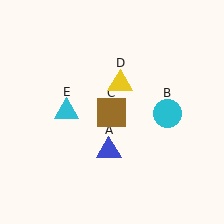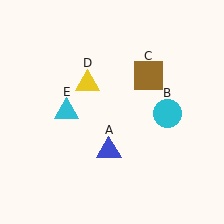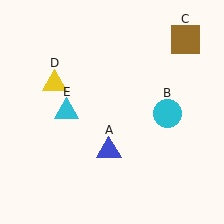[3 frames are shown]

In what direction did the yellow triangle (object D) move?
The yellow triangle (object D) moved left.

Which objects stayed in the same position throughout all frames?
Blue triangle (object A) and cyan circle (object B) and cyan triangle (object E) remained stationary.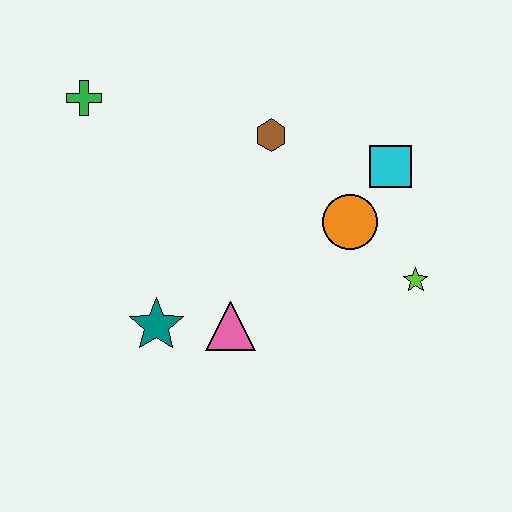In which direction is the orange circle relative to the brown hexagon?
The orange circle is below the brown hexagon.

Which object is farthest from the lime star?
The green cross is farthest from the lime star.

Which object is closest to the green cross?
The brown hexagon is closest to the green cross.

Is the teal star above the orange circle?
No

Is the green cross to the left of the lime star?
Yes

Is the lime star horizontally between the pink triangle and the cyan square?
No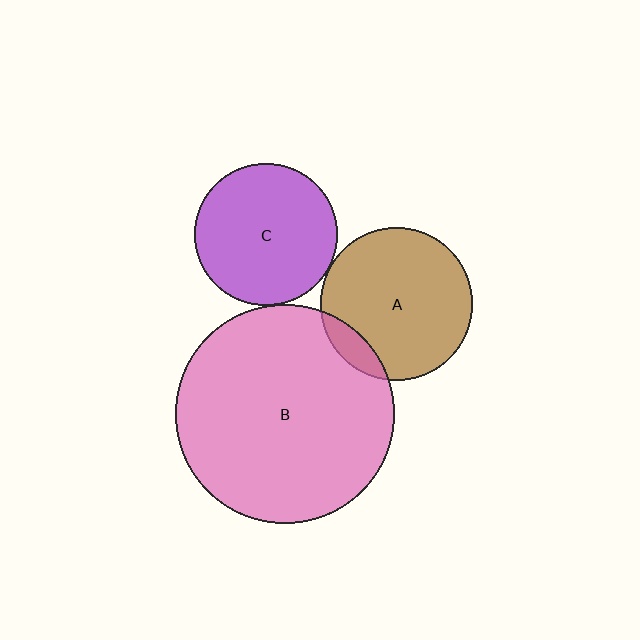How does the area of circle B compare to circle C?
Approximately 2.4 times.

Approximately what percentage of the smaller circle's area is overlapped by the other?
Approximately 10%.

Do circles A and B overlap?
Yes.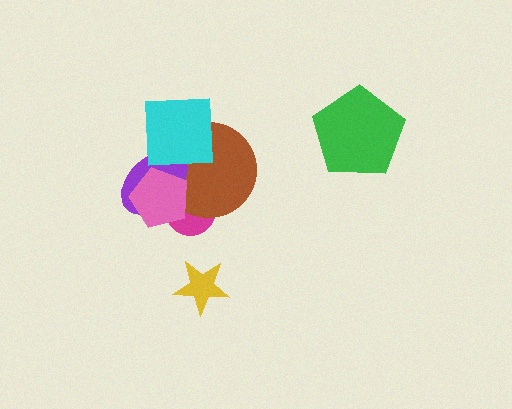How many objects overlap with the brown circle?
4 objects overlap with the brown circle.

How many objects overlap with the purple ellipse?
4 objects overlap with the purple ellipse.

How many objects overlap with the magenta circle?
3 objects overlap with the magenta circle.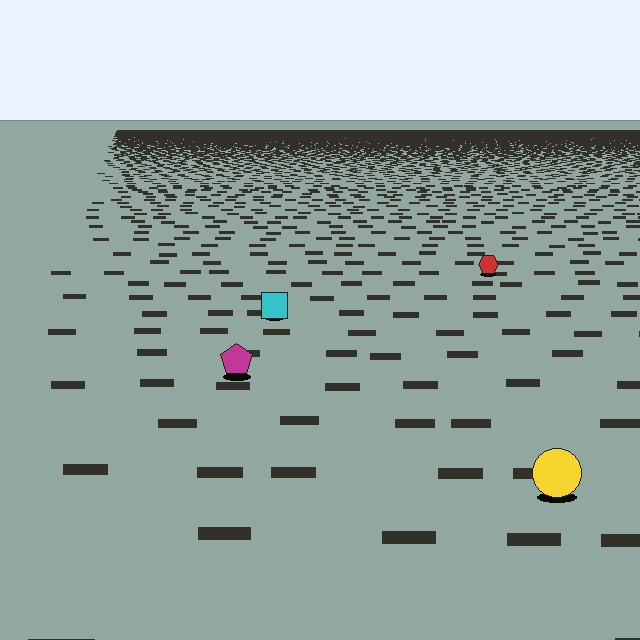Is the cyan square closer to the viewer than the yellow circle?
No. The yellow circle is closer — you can tell from the texture gradient: the ground texture is coarser near it.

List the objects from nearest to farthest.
From nearest to farthest: the yellow circle, the magenta pentagon, the cyan square, the red hexagon.